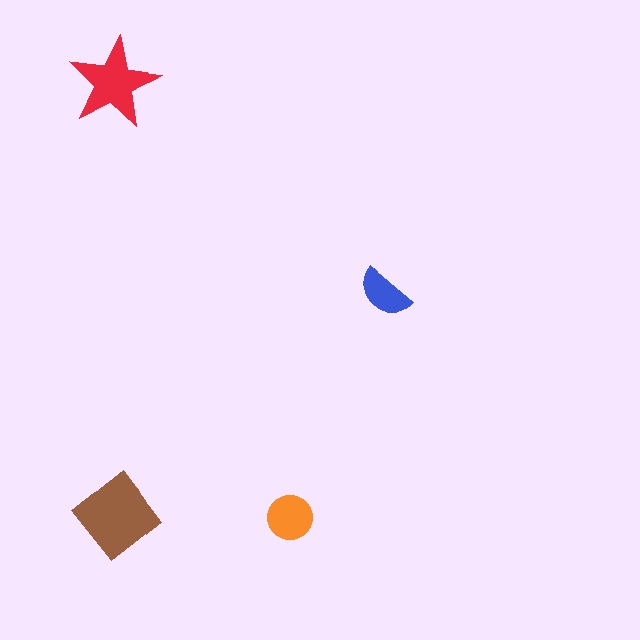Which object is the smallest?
The blue semicircle.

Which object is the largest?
The brown diamond.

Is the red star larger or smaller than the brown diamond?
Smaller.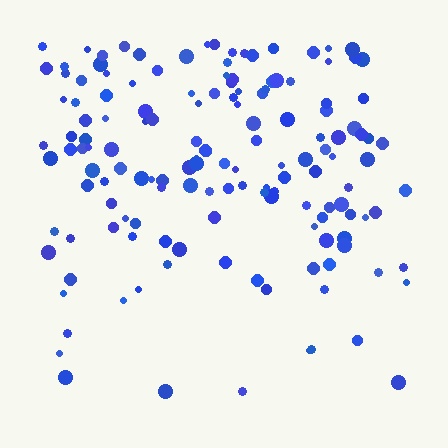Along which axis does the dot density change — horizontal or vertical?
Vertical.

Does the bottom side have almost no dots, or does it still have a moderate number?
Still a moderate number, just noticeably fewer than the top.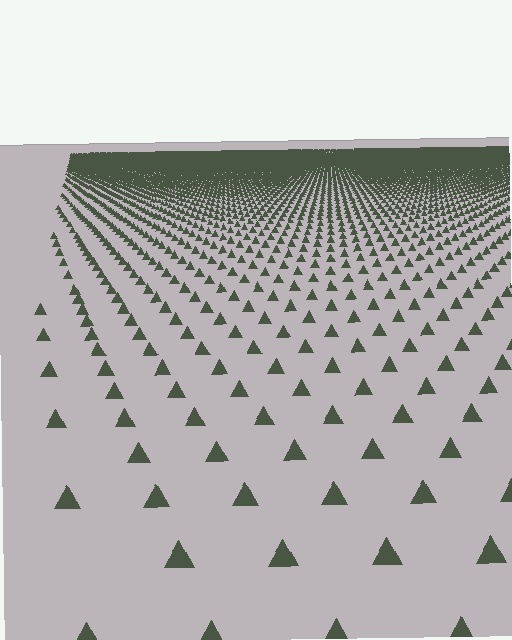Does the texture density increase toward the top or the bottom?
Density increases toward the top.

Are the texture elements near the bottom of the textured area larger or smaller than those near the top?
Larger. Near the bottom, elements are closer to the viewer and appear at a bigger on-screen size.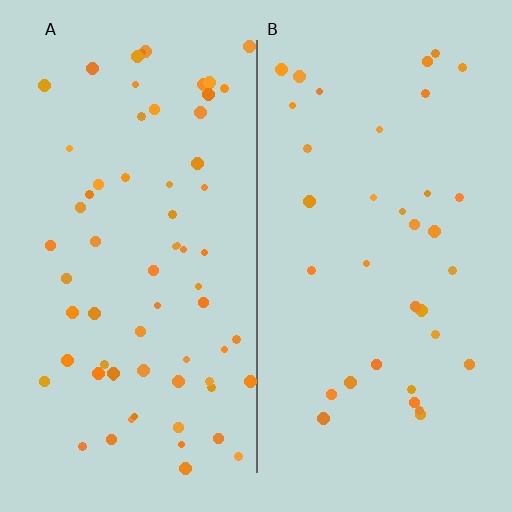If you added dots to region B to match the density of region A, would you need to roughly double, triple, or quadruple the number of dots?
Approximately double.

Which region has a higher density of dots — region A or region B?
A (the left).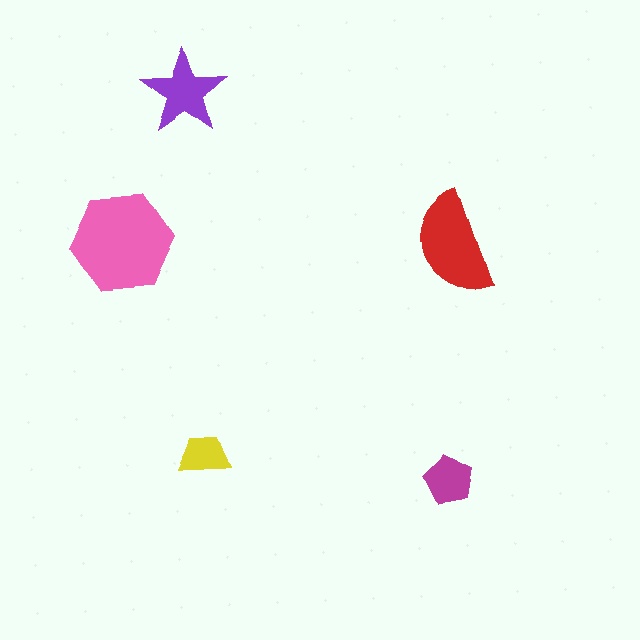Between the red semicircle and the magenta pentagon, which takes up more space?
The red semicircle.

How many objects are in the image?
There are 5 objects in the image.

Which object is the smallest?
The yellow trapezoid.